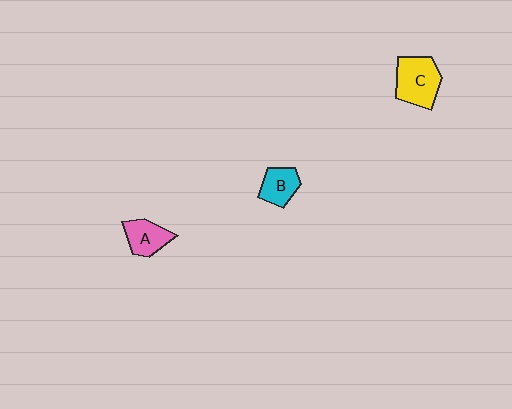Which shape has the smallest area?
Shape B (cyan).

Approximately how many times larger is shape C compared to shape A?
Approximately 1.4 times.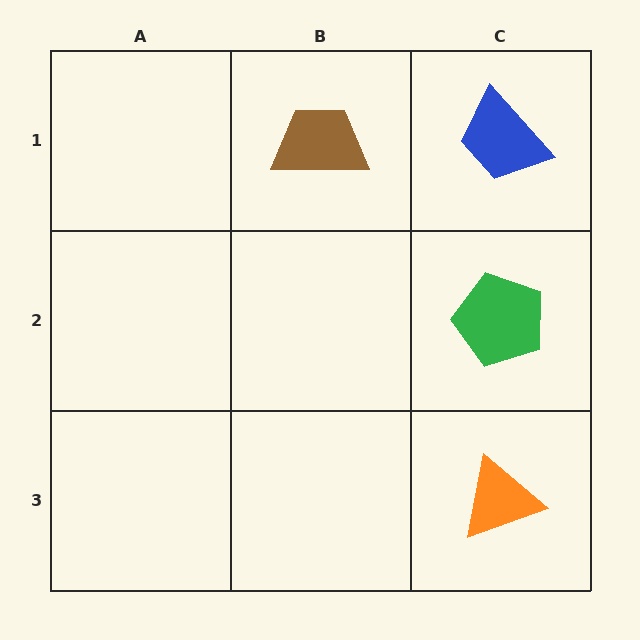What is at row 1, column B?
A brown trapezoid.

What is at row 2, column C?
A green pentagon.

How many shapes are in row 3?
1 shape.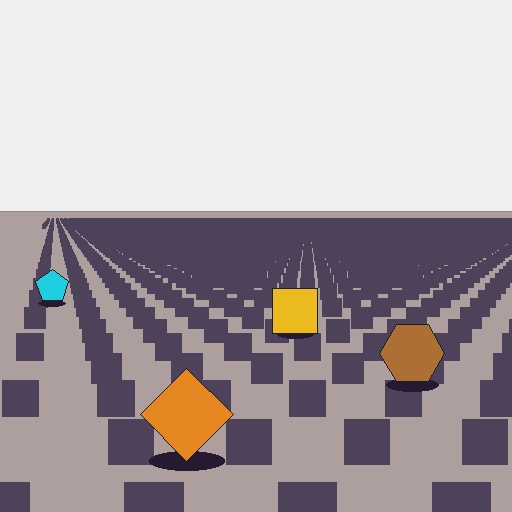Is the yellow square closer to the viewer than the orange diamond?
No. The orange diamond is closer — you can tell from the texture gradient: the ground texture is coarser near it.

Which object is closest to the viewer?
The orange diamond is closest. The texture marks near it are larger and more spread out.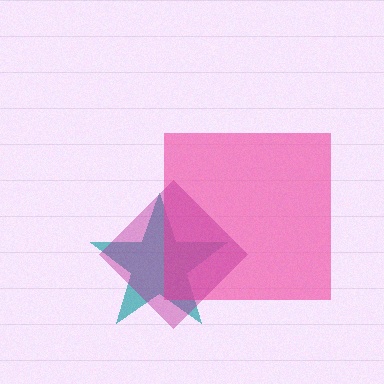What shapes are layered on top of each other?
The layered shapes are: a teal star, a pink square, a magenta diamond.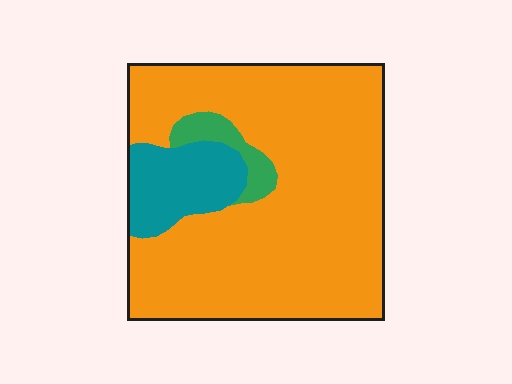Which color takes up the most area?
Orange, at roughly 80%.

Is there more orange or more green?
Orange.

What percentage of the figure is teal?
Teal takes up less than a quarter of the figure.